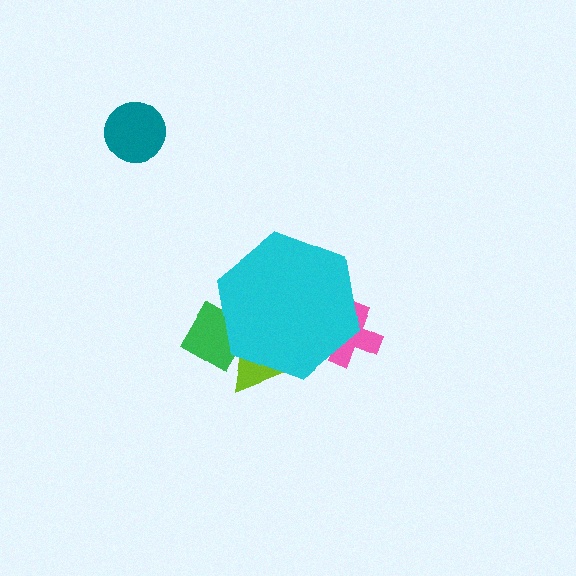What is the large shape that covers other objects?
A cyan hexagon.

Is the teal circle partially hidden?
No, the teal circle is fully visible.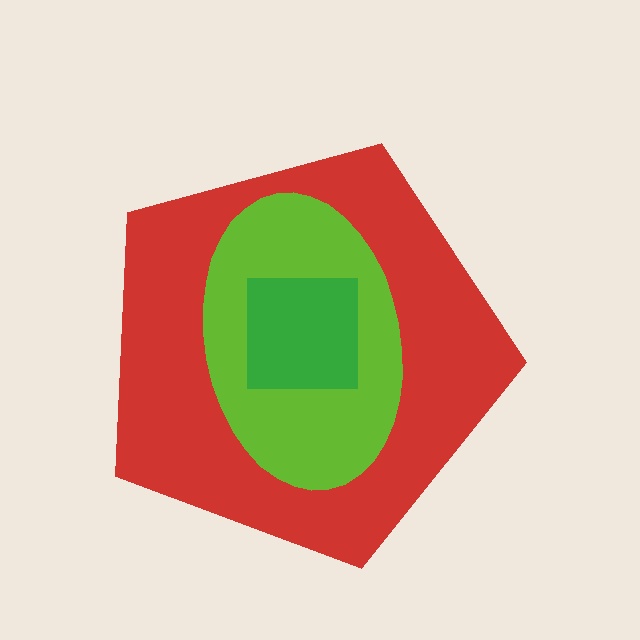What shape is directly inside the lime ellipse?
The green square.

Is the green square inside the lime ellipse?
Yes.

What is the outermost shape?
The red pentagon.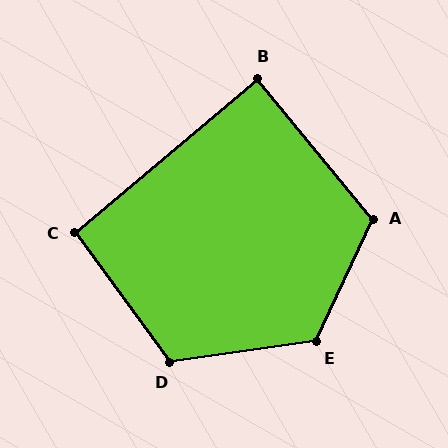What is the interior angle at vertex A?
Approximately 116 degrees (obtuse).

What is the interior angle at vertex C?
Approximately 94 degrees (approximately right).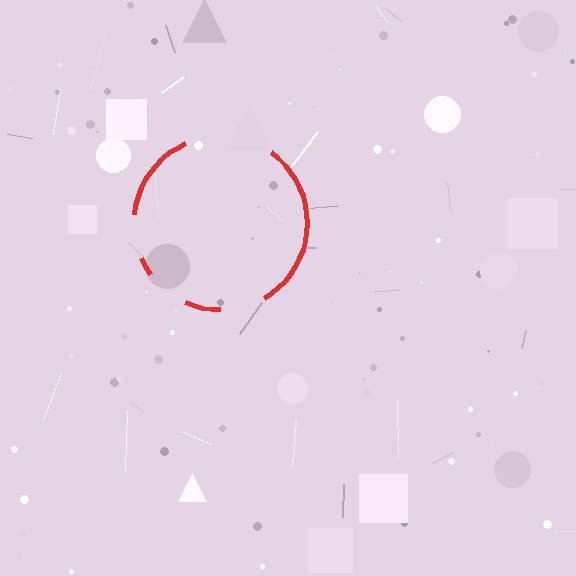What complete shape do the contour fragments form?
The contour fragments form a circle.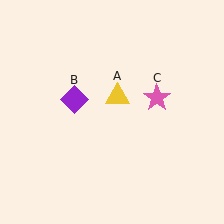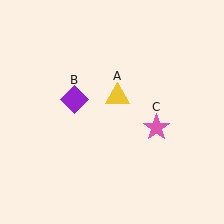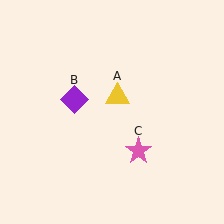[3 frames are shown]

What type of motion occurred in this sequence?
The pink star (object C) rotated clockwise around the center of the scene.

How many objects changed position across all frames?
1 object changed position: pink star (object C).